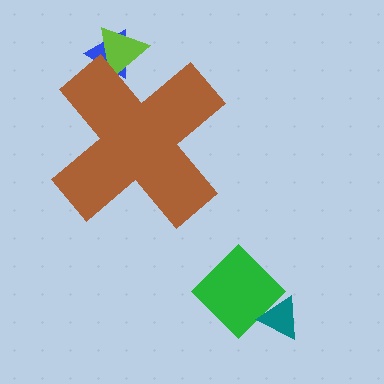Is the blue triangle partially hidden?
Yes, the blue triangle is partially hidden behind the brown cross.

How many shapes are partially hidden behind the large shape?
2 shapes are partially hidden.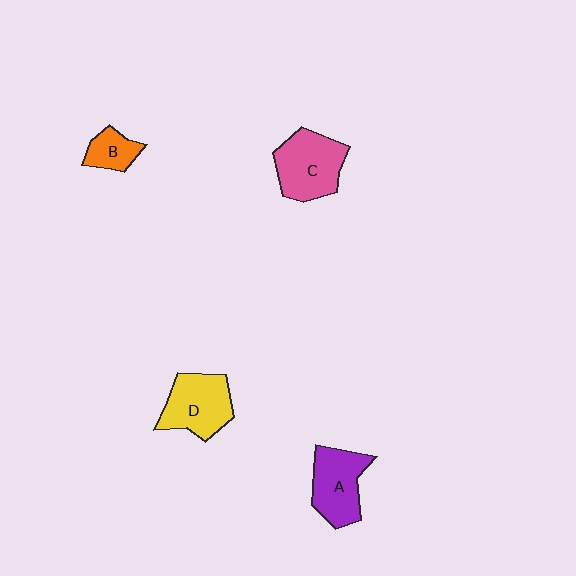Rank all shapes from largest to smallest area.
From largest to smallest: C (pink), D (yellow), A (purple), B (orange).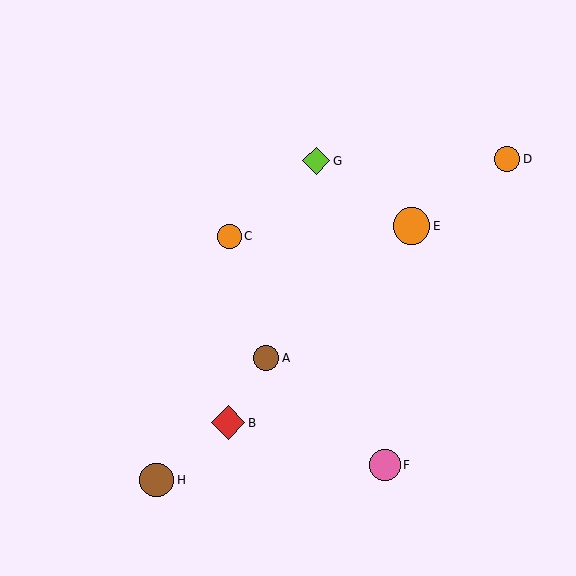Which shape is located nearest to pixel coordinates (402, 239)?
The orange circle (labeled E) at (412, 226) is nearest to that location.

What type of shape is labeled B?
Shape B is a red diamond.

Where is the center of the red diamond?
The center of the red diamond is at (228, 423).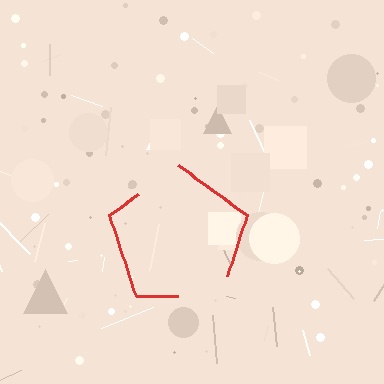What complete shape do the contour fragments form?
The contour fragments form a pentagon.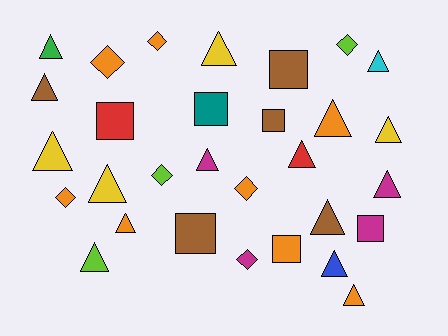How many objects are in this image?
There are 30 objects.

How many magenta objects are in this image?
There are 4 magenta objects.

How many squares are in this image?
There are 7 squares.